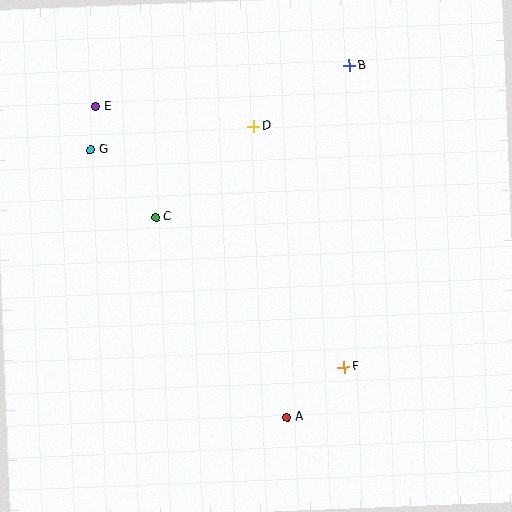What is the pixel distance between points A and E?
The distance between A and E is 365 pixels.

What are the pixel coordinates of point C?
Point C is at (156, 217).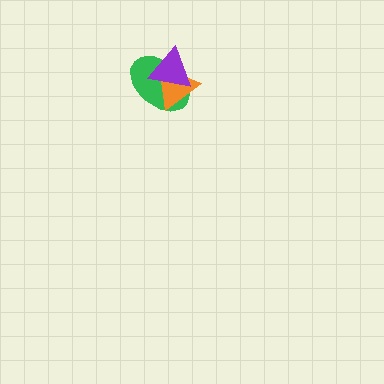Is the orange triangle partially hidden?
Yes, it is partially covered by another shape.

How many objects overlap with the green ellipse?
2 objects overlap with the green ellipse.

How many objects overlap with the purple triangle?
2 objects overlap with the purple triangle.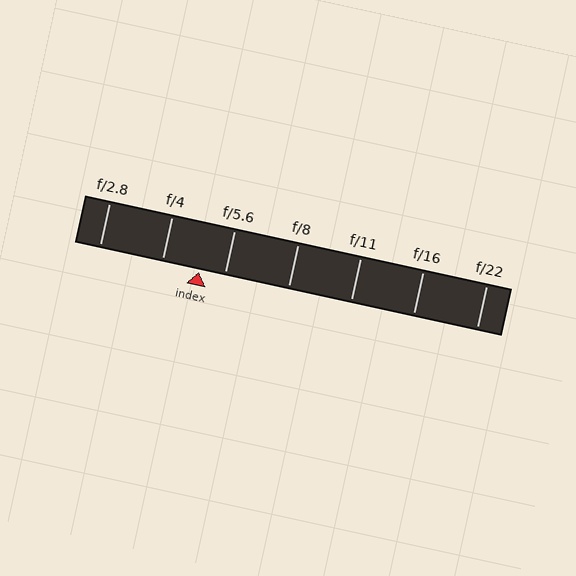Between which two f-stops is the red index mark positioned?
The index mark is between f/4 and f/5.6.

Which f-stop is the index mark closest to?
The index mark is closest to f/5.6.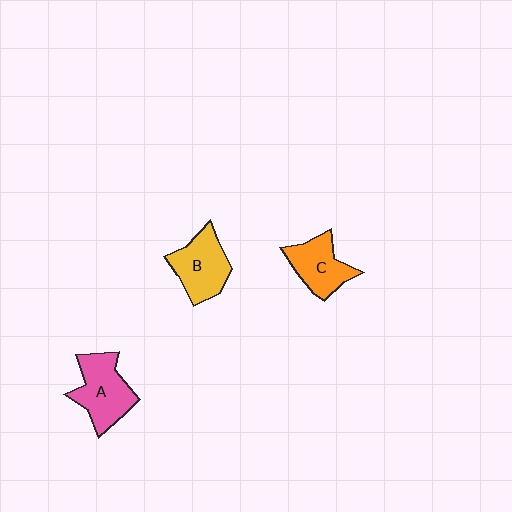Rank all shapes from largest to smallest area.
From largest to smallest: A (pink), B (yellow), C (orange).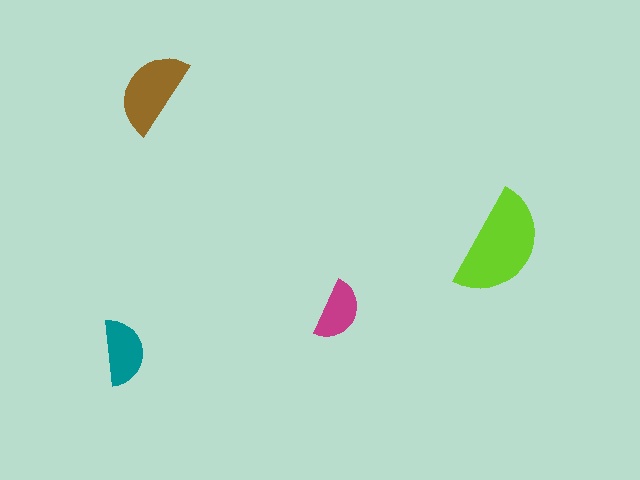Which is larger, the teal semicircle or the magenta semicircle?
The teal one.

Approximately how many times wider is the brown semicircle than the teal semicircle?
About 1.5 times wider.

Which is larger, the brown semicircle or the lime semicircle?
The lime one.